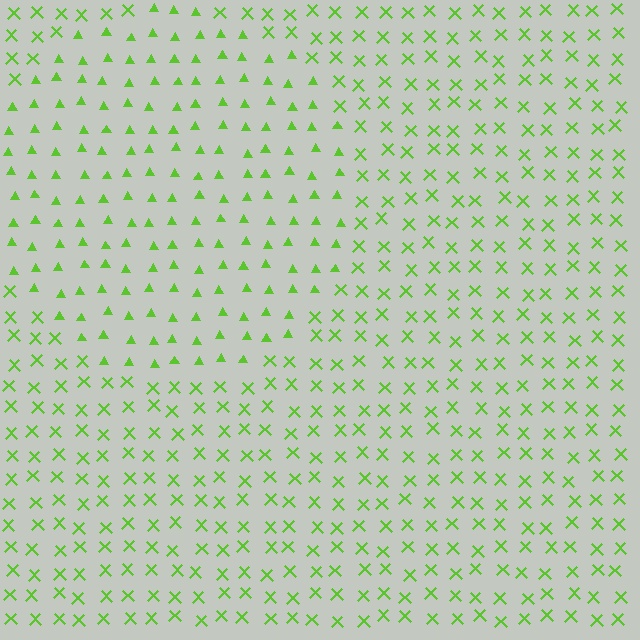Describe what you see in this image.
The image is filled with small lime elements arranged in a uniform grid. A circle-shaped region contains triangles, while the surrounding area contains X marks. The boundary is defined purely by the change in element shape.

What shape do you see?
I see a circle.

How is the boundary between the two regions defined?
The boundary is defined by a change in element shape: triangles inside vs. X marks outside. All elements share the same color and spacing.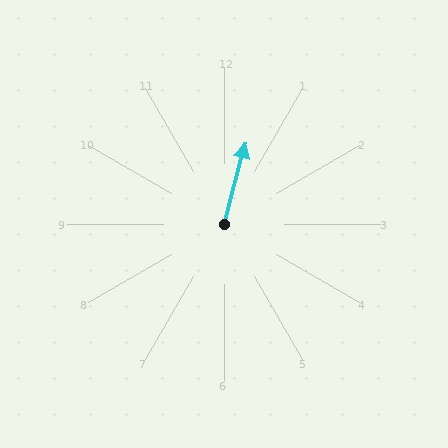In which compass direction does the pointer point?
North.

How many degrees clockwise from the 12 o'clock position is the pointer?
Approximately 15 degrees.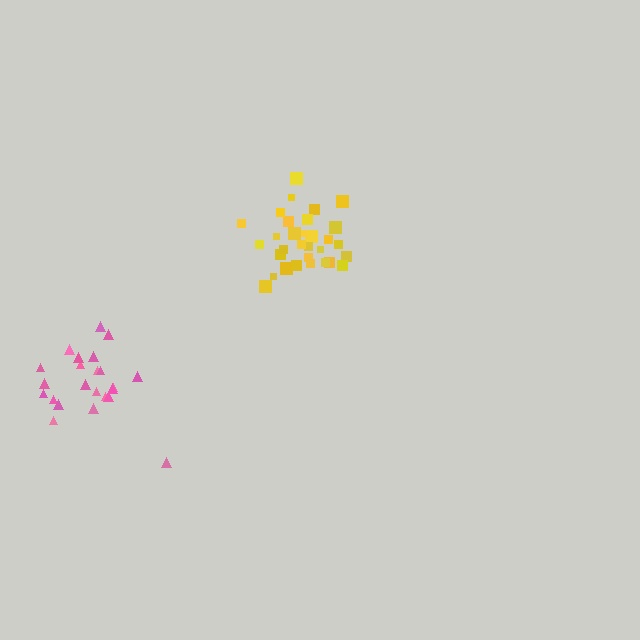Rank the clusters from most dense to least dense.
yellow, pink.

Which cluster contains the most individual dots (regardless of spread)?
Yellow (31).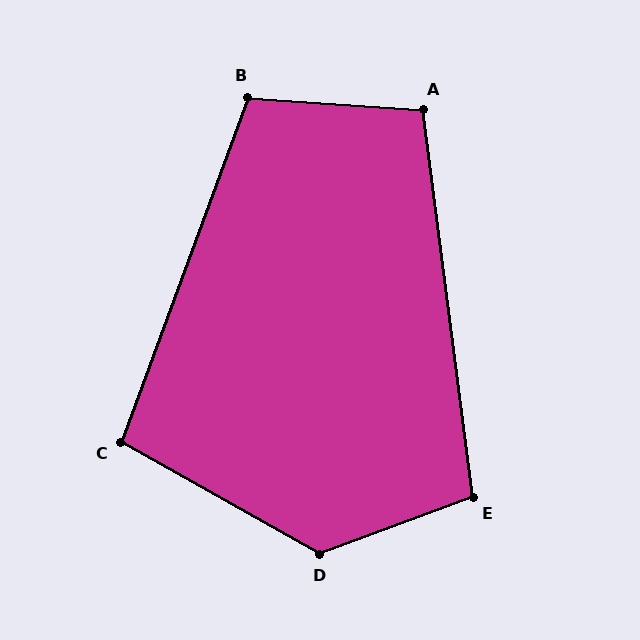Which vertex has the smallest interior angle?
C, at approximately 99 degrees.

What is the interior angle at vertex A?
Approximately 101 degrees (obtuse).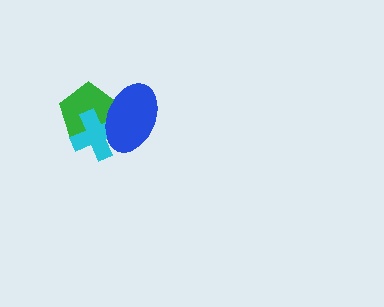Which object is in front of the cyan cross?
The blue ellipse is in front of the cyan cross.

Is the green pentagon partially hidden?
Yes, it is partially covered by another shape.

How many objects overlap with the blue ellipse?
2 objects overlap with the blue ellipse.